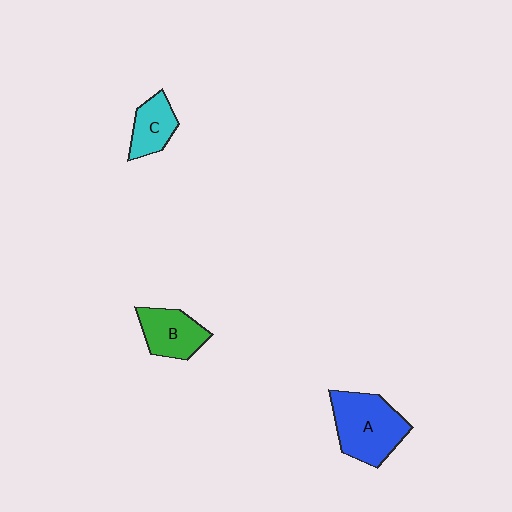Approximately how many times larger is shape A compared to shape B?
Approximately 1.5 times.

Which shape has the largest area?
Shape A (blue).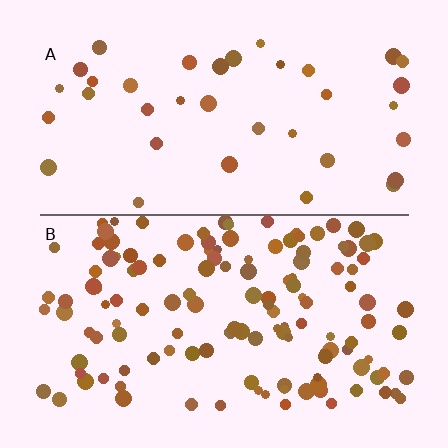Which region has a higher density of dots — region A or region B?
B (the bottom).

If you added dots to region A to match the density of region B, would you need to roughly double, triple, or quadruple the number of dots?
Approximately quadruple.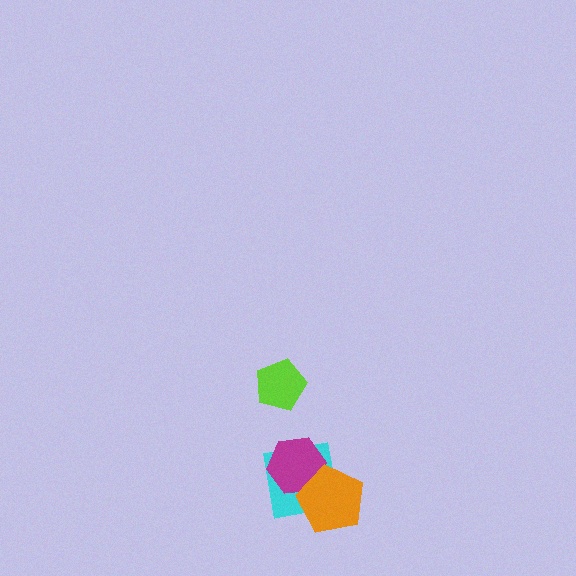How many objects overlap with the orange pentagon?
2 objects overlap with the orange pentagon.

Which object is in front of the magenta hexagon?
The orange pentagon is in front of the magenta hexagon.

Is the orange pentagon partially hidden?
No, no other shape covers it.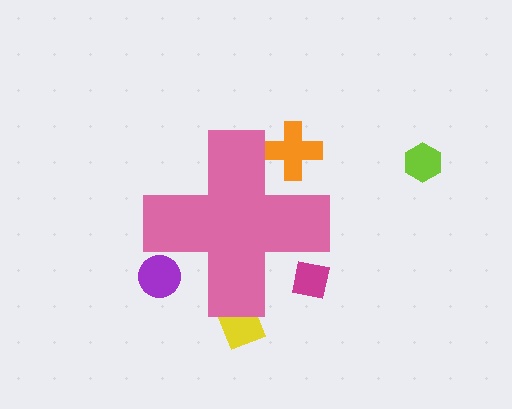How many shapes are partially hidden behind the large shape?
4 shapes are partially hidden.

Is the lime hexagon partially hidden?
No, the lime hexagon is fully visible.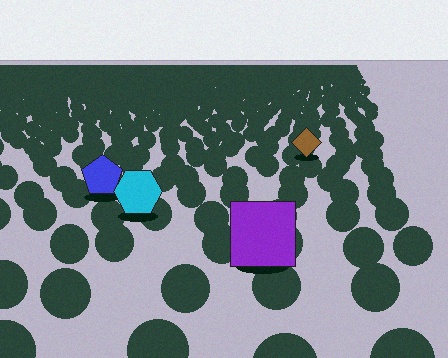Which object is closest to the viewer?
The purple square is closest. The texture marks near it are larger and more spread out.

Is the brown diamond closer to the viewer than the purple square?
No. The purple square is closer — you can tell from the texture gradient: the ground texture is coarser near it.